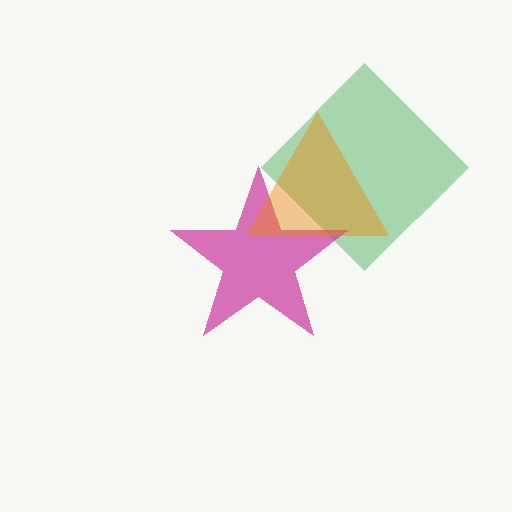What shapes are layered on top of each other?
The layered shapes are: a green diamond, a magenta star, an orange triangle.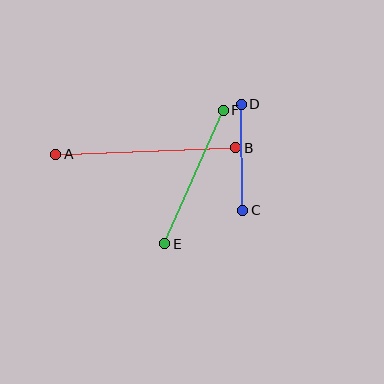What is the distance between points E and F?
The distance is approximately 146 pixels.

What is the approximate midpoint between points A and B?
The midpoint is at approximately (146, 151) pixels.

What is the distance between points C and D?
The distance is approximately 106 pixels.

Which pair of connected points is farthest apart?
Points A and B are farthest apart.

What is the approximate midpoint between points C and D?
The midpoint is at approximately (242, 157) pixels.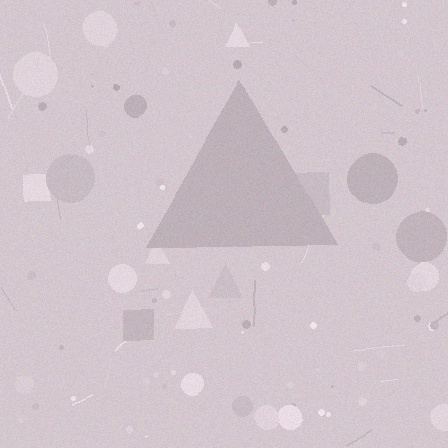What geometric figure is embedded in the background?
A triangle is embedded in the background.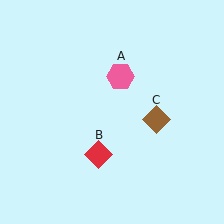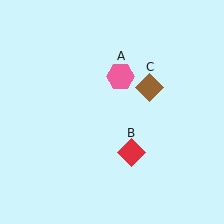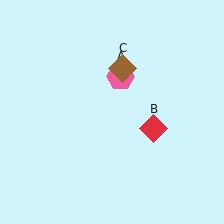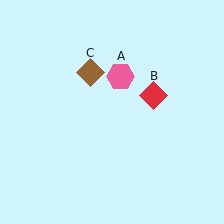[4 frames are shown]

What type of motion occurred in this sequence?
The red diamond (object B), brown diamond (object C) rotated counterclockwise around the center of the scene.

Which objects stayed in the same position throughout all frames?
Pink hexagon (object A) remained stationary.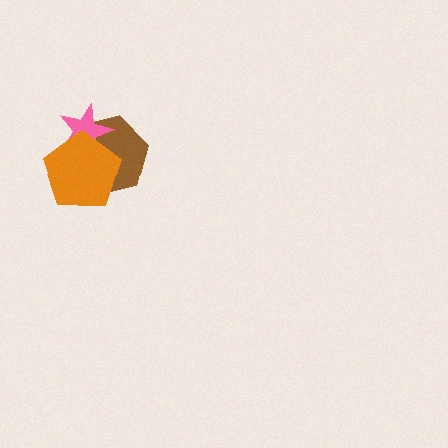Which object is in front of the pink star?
The orange pentagon is in front of the pink star.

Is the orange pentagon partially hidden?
No, no other shape covers it.